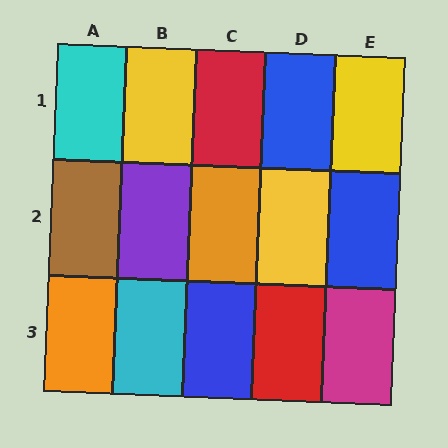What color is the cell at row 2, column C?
Orange.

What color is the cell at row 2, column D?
Yellow.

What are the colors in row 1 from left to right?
Cyan, yellow, red, blue, yellow.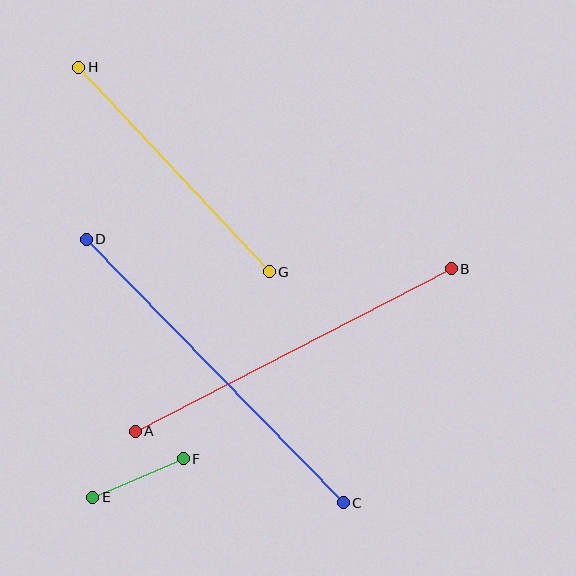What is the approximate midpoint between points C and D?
The midpoint is at approximately (215, 371) pixels.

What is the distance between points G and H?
The distance is approximately 279 pixels.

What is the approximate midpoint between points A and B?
The midpoint is at approximately (293, 350) pixels.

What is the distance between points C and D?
The distance is approximately 368 pixels.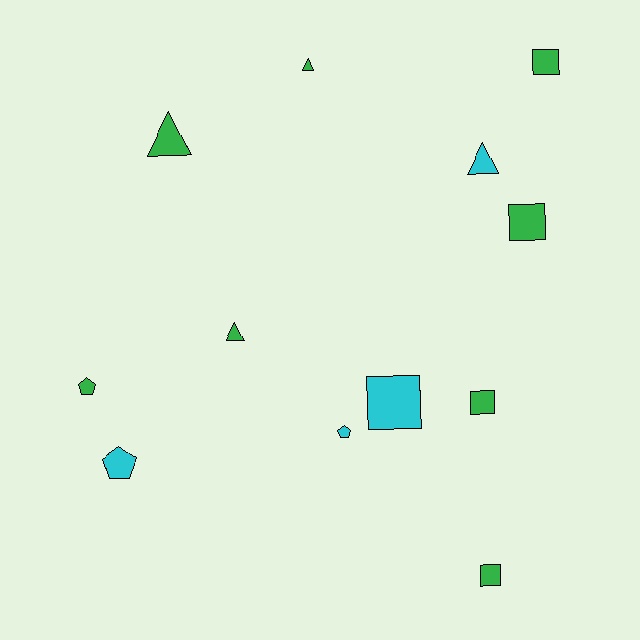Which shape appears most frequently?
Square, with 5 objects.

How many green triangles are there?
There are 3 green triangles.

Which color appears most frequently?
Green, with 8 objects.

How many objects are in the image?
There are 12 objects.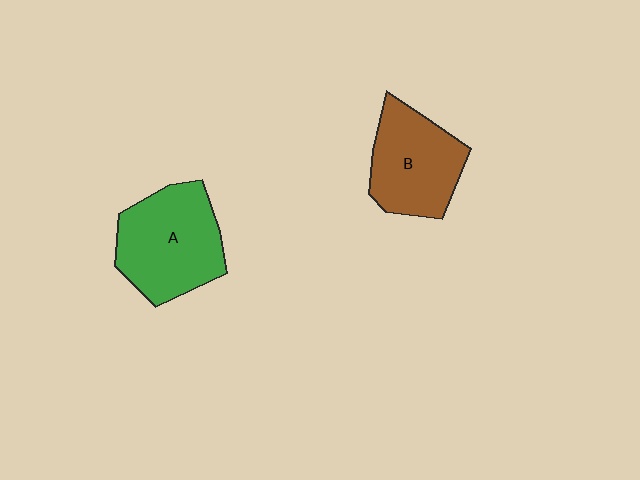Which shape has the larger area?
Shape A (green).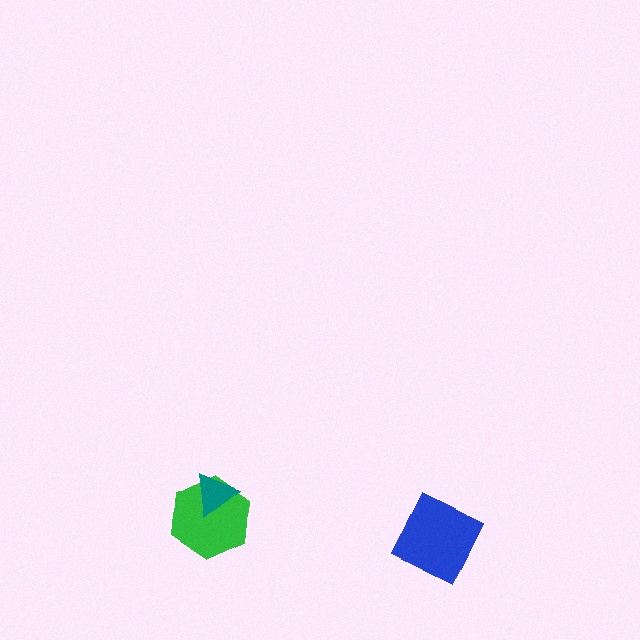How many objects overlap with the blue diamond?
0 objects overlap with the blue diamond.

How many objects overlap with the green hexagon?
1 object overlaps with the green hexagon.